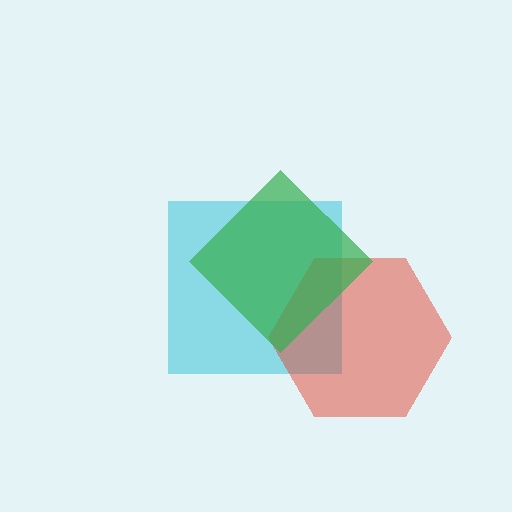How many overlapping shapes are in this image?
There are 3 overlapping shapes in the image.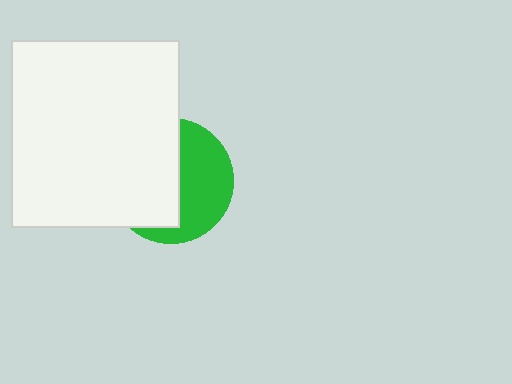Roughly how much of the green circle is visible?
About half of it is visible (roughly 46%).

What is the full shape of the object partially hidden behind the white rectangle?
The partially hidden object is a green circle.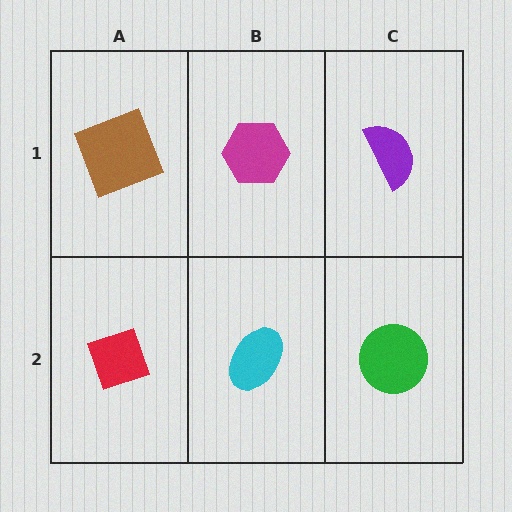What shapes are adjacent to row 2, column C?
A purple semicircle (row 1, column C), a cyan ellipse (row 2, column B).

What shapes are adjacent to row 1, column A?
A red diamond (row 2, column A), a magenta hexagon (row 1, column B).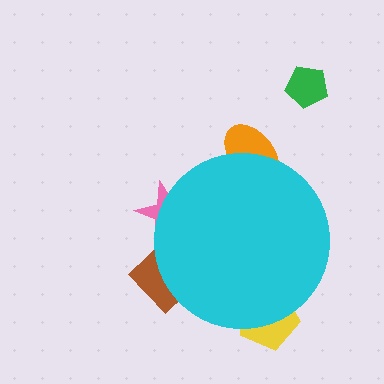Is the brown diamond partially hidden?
Yes, the brown diamond is partially hidden behind the cyan circle.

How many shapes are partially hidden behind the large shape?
4 shapes are partially hidden.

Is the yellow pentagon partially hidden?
Yes, the yellow pentagon is partially hidden behind the cyan circle.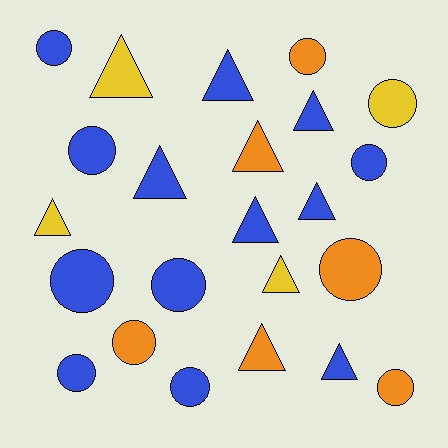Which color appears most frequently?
Blue, with 13 objects.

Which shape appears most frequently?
Circle, with 12 objects.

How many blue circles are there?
There are 7 blue circles.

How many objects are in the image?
There are 23 objects.